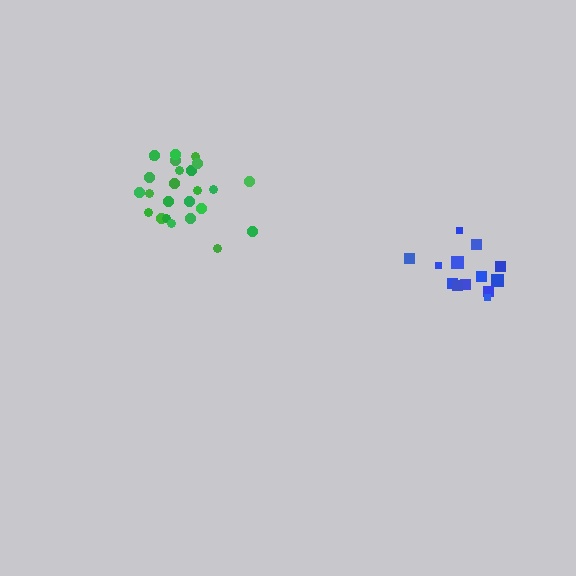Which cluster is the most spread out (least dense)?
Blue.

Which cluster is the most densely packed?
Green.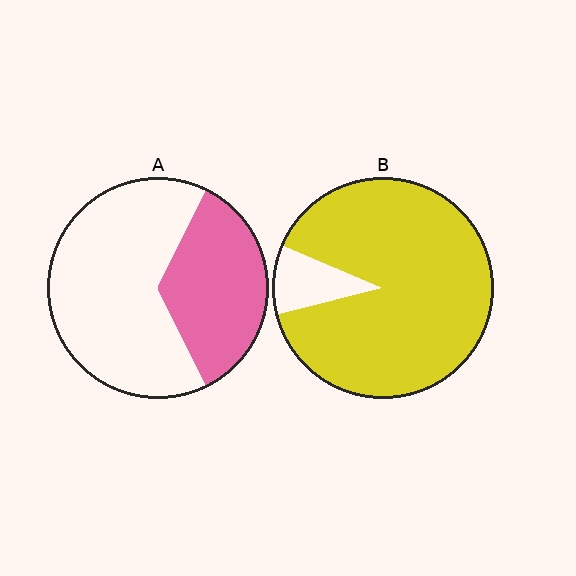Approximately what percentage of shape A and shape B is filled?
A is approximately 35% and B is approximately 90%.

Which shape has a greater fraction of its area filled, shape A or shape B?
Shape B.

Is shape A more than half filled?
No.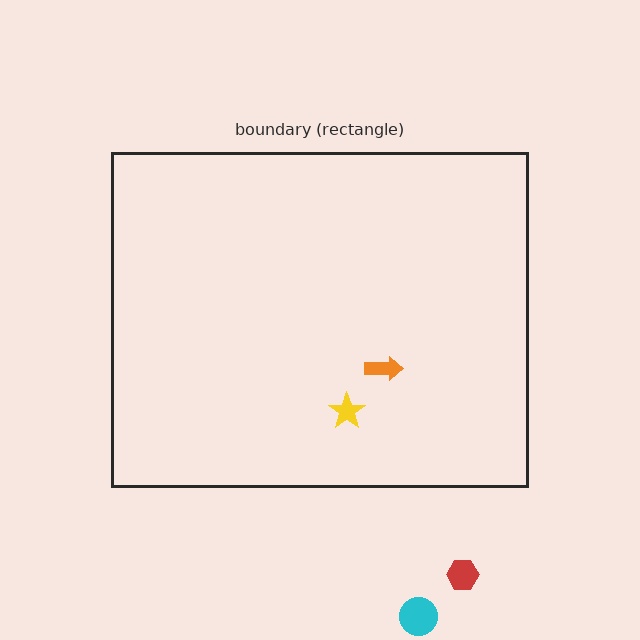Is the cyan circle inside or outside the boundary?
Outside.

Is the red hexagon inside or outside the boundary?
Outside.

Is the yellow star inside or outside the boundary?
Inside.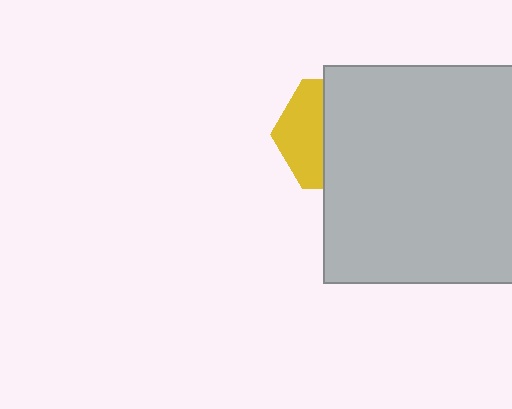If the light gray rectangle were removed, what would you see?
You would see the complete yellow hexagon.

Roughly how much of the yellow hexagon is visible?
A small part of it is visible (roughly 39%).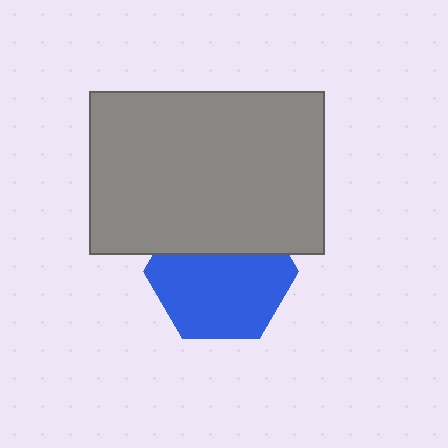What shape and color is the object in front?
The object in front is a gray rectangle.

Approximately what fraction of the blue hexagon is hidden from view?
Roughly 35% of the blue hexagon is hidden behind the gray rectangle.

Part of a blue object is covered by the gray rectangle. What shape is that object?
It is a hexagon.